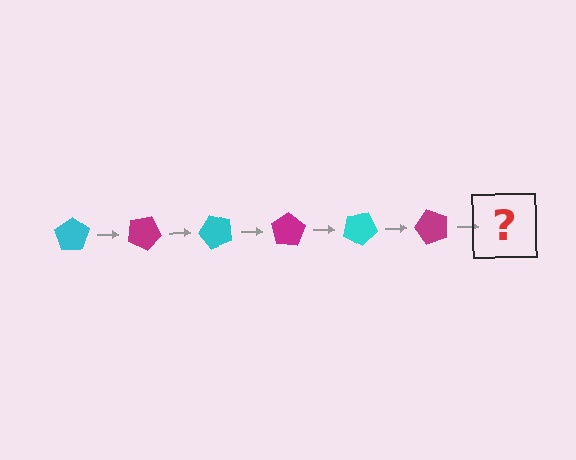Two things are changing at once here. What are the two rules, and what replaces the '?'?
The two rules are that it rotates 25 degrees each step and the color cycles through cyan and magenta. The '?' should be a cyan pentagon, rotated 150 degrees from the start.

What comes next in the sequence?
The next element should be a cyan pentagon, rotated 150 degrees from the start.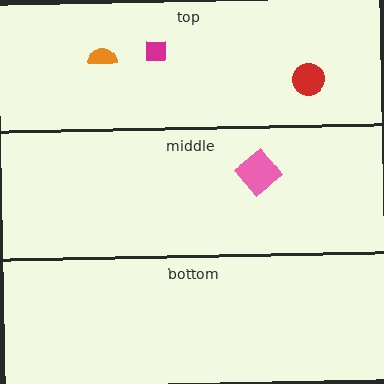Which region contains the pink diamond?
The middle region.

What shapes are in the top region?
The red circle, the orange semicircle, the magenta square.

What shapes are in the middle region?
The pink diamond.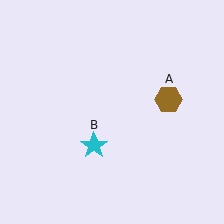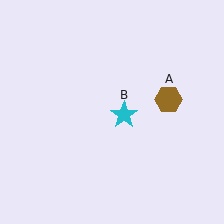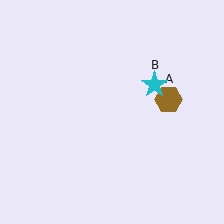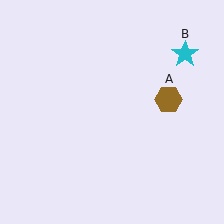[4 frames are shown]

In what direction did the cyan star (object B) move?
The cyan star (object B) moved up and to the right.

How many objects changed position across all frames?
1 object changed position: cyan star (object B).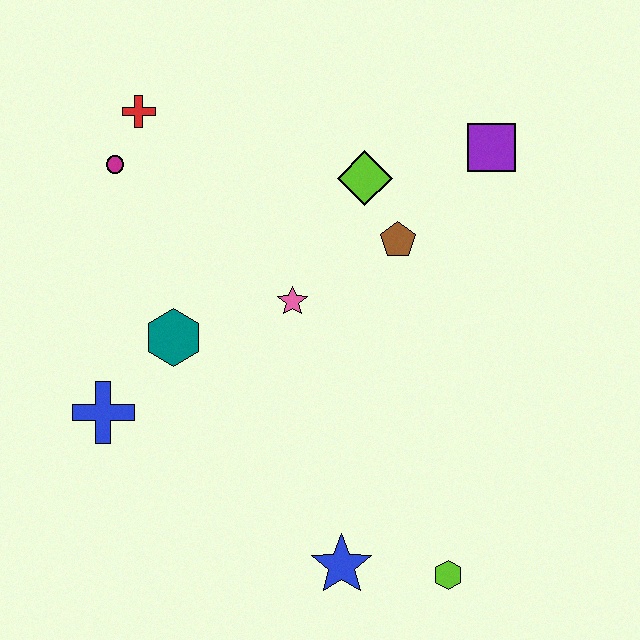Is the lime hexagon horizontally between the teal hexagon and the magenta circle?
No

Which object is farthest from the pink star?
The lime hexagon is farthest from the pink star.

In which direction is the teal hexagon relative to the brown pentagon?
The teal hexagon is to the left of the brown pentagon.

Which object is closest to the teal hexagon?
The blue cross is closest to the teal hexagon.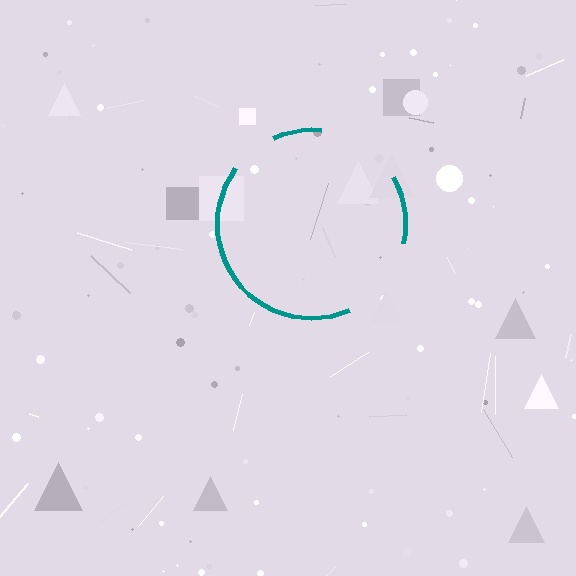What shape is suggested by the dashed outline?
The dashed outline suggests a circle.